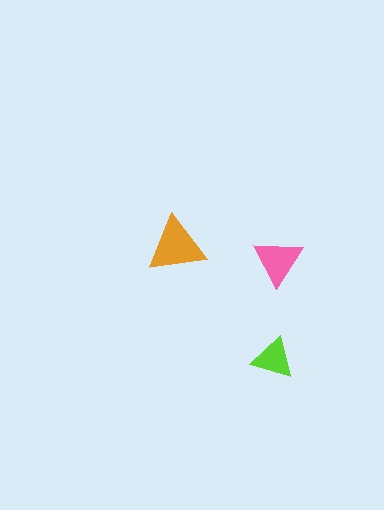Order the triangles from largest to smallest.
the orange one, the pink one, the lime one.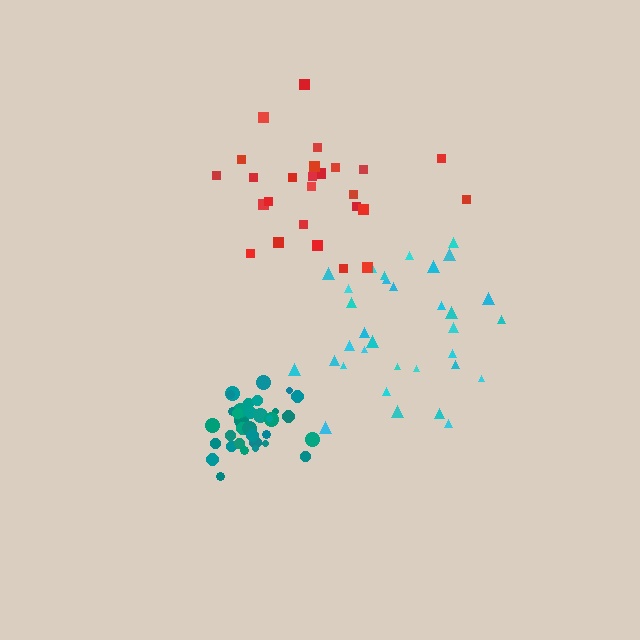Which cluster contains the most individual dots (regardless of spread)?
Teal (34).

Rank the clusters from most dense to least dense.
teal, red, cyan.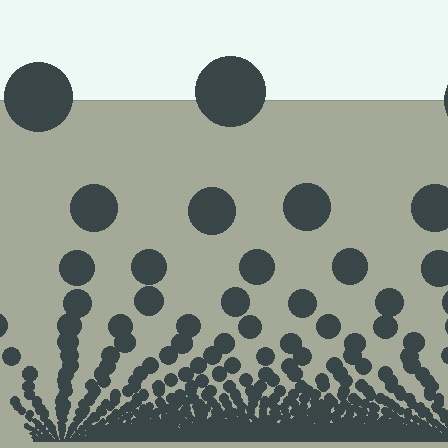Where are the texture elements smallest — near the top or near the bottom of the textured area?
Near the bottom.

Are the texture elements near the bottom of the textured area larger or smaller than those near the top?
Smaller. The gradient is inverted — elements near the bottom are smaller and denser.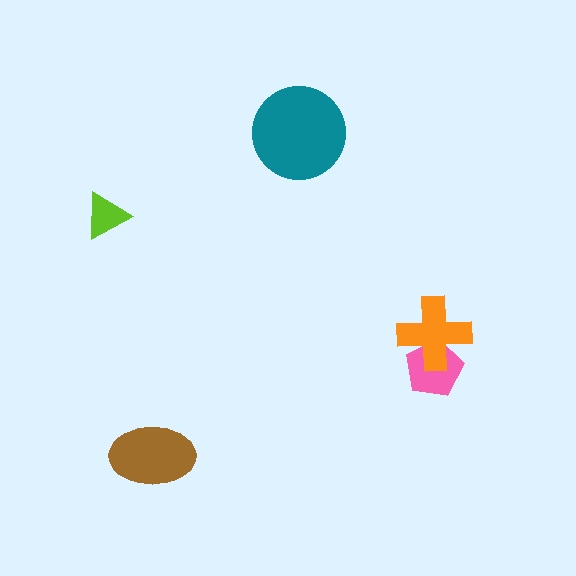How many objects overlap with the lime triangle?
0 objects overlap with the lime triangle.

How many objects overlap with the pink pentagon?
1 object overlaps with the pink pentagon.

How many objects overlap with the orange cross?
1 object overlaps with the orange cross.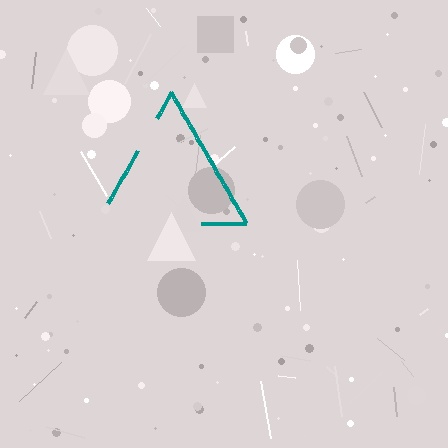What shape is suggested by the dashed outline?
The dashed outline suggests a triangle.